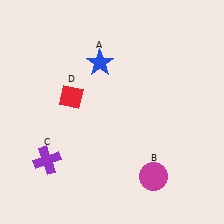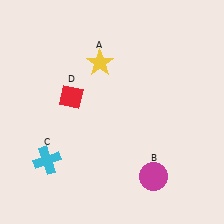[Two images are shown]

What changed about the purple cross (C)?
In Image 1, C is purple. In Image 2, it changed to cyan.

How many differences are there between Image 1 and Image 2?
There are 2 differences between the two images.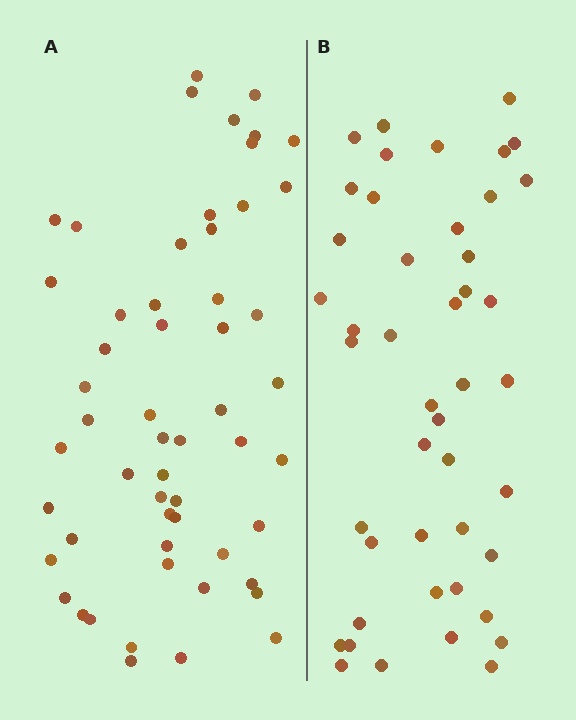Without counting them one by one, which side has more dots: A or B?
Region A (the left region) has more dots.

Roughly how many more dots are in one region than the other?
Region A has roughly 10 or so more dots than region B.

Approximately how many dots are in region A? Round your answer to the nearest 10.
About 60 dots. (The exact count is 55, which rounds to 60.)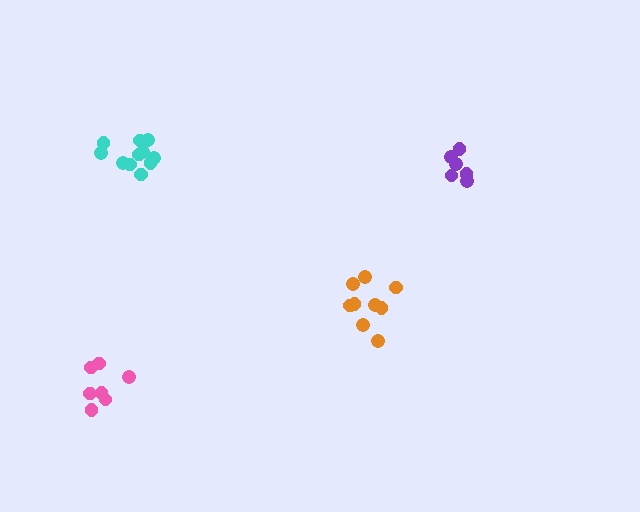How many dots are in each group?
Group 1: 6 dots, Group 2: 11 dots, Group 3: 7 dots, Group 4: 9 dots (33 total).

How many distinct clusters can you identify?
There are 4 distinct clusters.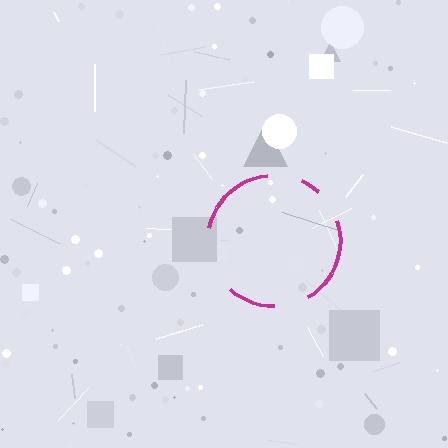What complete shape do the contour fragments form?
The contour fragments form a circle.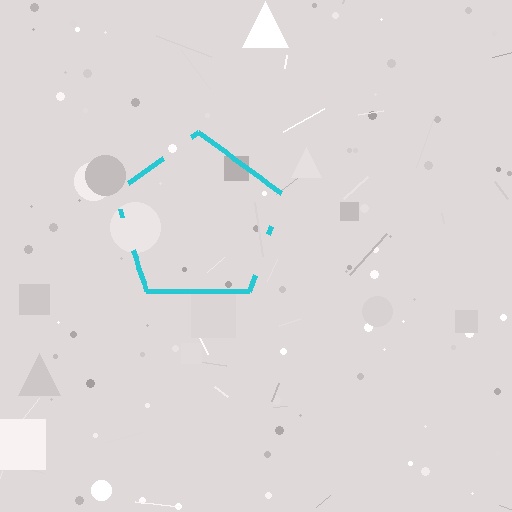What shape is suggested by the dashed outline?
The dashed outline suggests a pentagon.